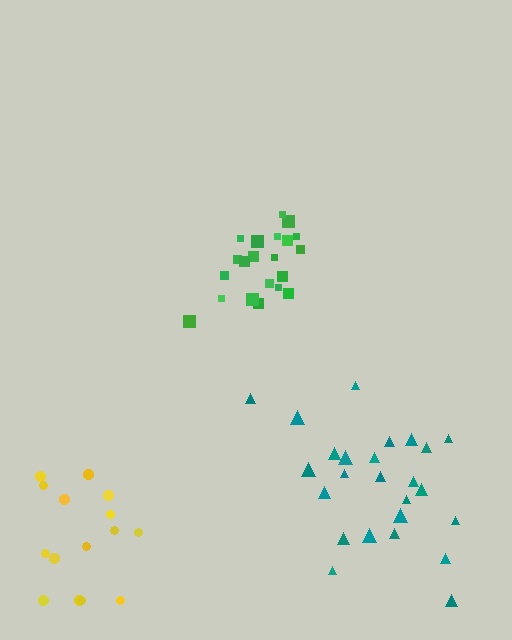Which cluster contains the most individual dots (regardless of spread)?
Teal (25).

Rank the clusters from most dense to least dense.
green, teal, yellow.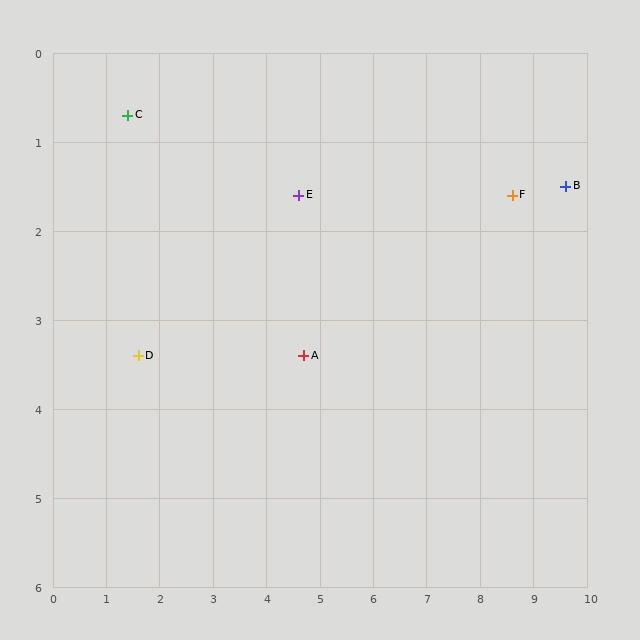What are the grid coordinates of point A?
Point A is at approximately (4.7, 3.4).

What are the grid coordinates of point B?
Point B is at approximately (9.6, 1.5).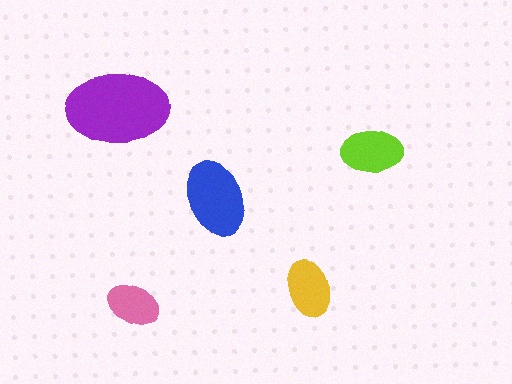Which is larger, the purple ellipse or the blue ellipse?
The purple one.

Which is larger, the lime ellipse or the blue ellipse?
The blue one.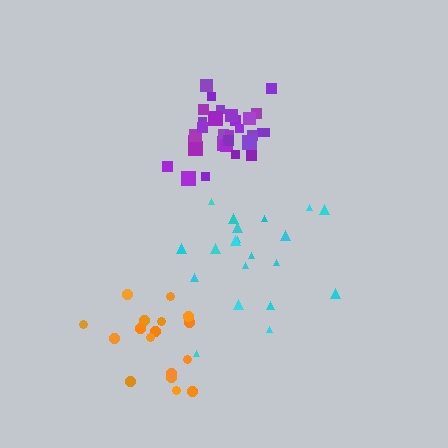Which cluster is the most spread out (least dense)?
Cyan.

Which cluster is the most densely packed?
Purple.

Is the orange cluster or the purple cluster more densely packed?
Purple.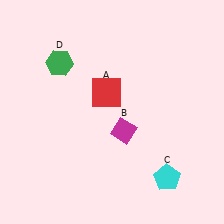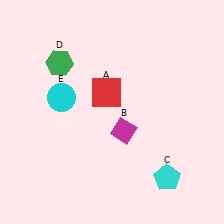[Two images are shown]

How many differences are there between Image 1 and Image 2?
There is 1 difference between the two images.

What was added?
A cyan circle (E) was added in Image 2.